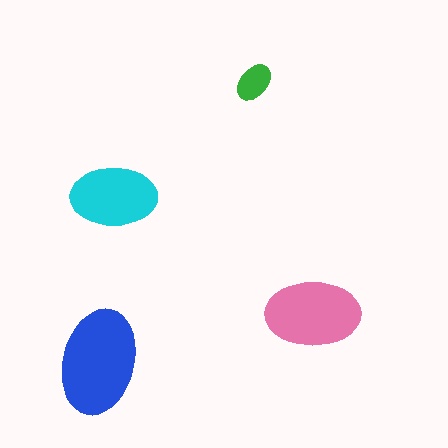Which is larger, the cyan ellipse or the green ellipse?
The cyan one.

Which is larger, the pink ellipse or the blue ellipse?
The blue one.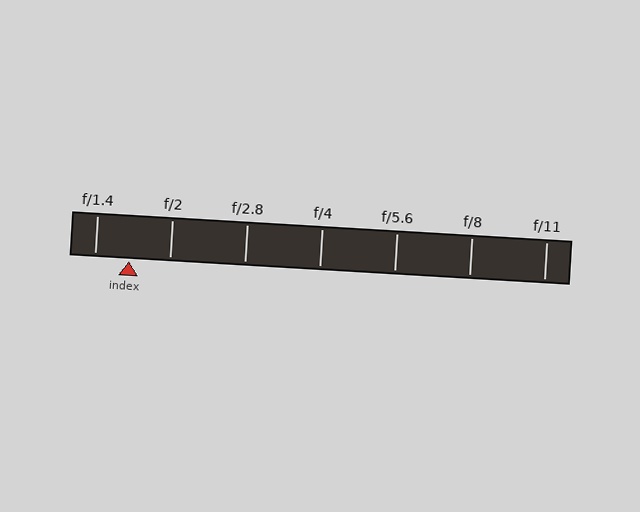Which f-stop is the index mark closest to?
The index mark is closest to f/1.4.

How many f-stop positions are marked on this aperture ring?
There are 7 f-stop positions marked.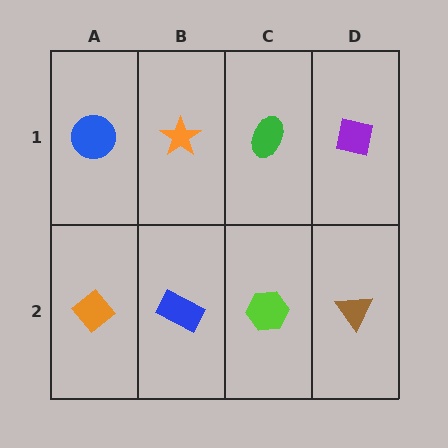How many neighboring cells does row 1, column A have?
2.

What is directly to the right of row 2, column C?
A brown triangle.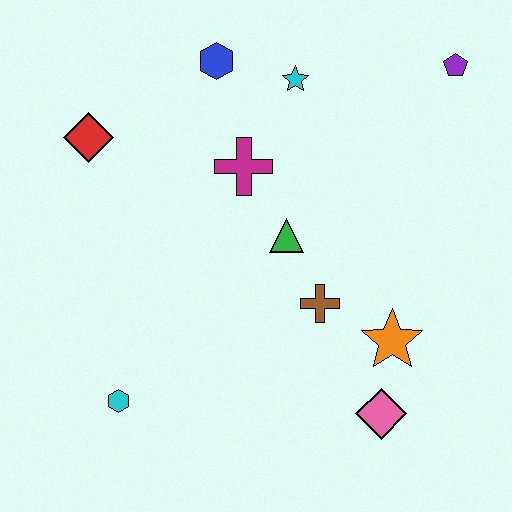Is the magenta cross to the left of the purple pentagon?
Yes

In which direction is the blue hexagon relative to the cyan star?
The blue hexagon is to the left of the cyan star.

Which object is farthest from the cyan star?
The cyan hexagon is farthest from the cyan star.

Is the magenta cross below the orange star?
No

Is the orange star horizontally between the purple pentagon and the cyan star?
Yes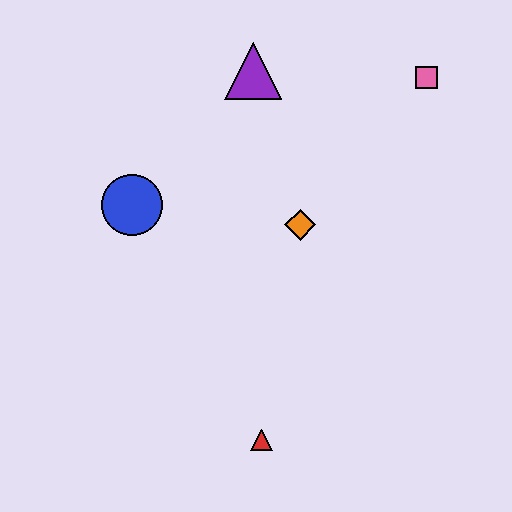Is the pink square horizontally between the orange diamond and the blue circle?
No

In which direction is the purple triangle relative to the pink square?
The purple triangle is to the left of the pink square.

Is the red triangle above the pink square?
No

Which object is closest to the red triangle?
The orange diamond is closest to the red triangle.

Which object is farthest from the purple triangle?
The red triangle is farthest from the purple triangle.